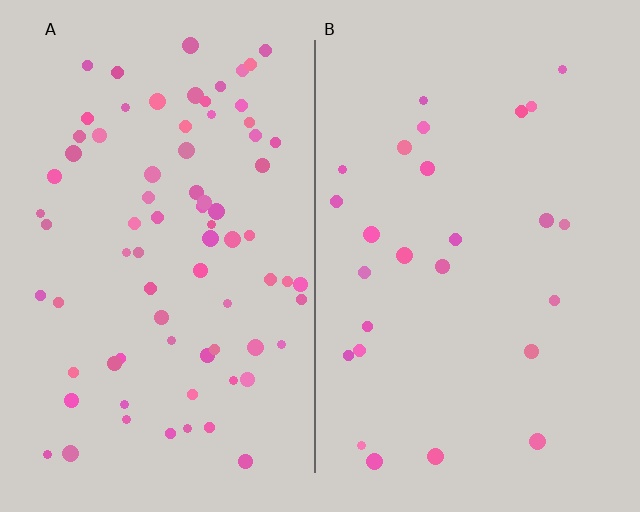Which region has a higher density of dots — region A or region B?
A (the left).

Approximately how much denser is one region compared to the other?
Approximately 2.9× — region A over region B.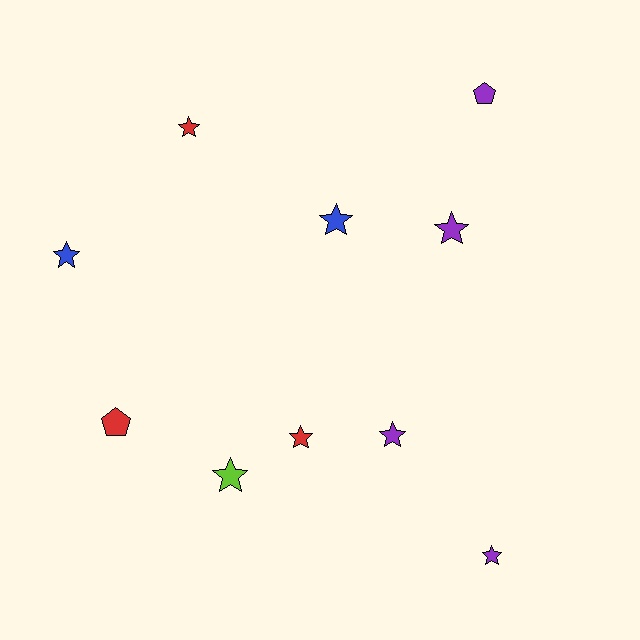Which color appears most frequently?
Purple, with 4 objects.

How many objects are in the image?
There are 10 objects.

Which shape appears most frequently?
Star, with 8 objects.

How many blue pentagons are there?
There are no blue pentagons.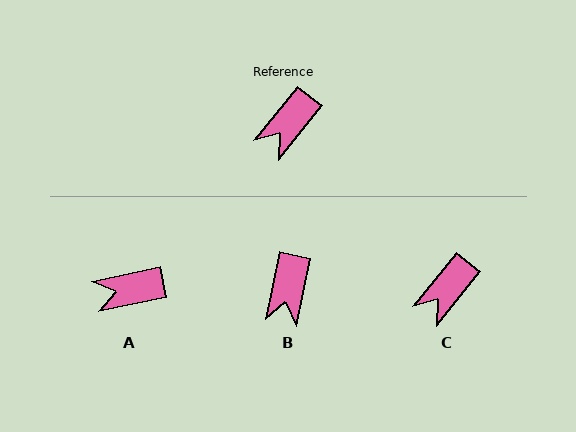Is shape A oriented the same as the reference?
No, it is off by about 39 degrees.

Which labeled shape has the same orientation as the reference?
C.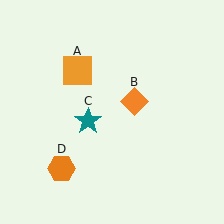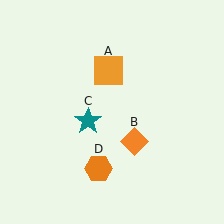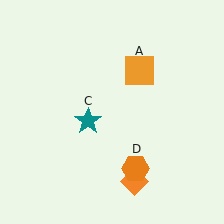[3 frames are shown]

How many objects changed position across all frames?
3 objects changed position: orange square (object A), orange diamond (object B), orange hexagon (object D).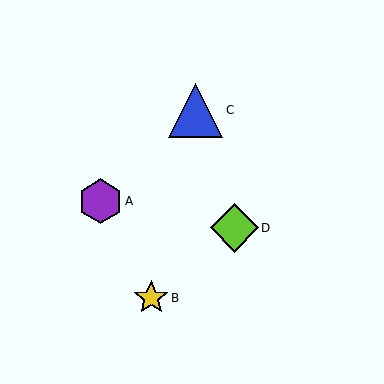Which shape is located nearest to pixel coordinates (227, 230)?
The lime diamond (labeled D) at (234, 228) is nearest to that location.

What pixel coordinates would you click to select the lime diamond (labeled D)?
Click at (234, 228) to select the lime diamond D.